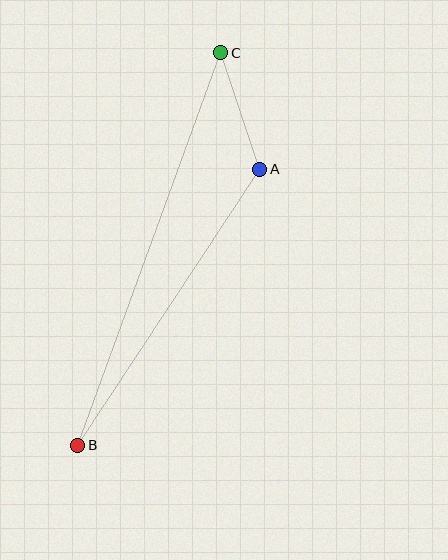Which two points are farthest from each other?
Points B and C are farthest from each other.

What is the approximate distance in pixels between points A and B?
The distance between A and B is approximately 331 pixels.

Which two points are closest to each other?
Points A and C are closest to each other.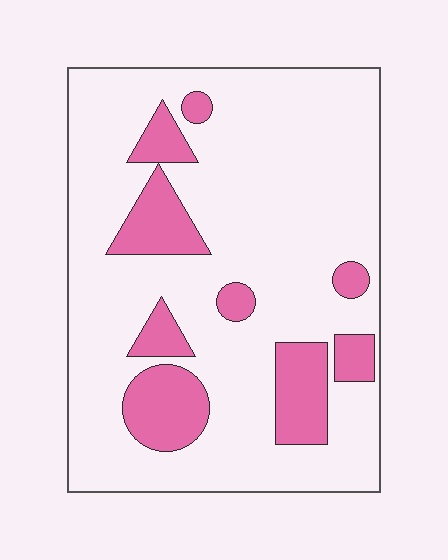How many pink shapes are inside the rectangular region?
9.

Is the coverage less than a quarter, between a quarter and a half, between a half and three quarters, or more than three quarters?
Less than a quarter.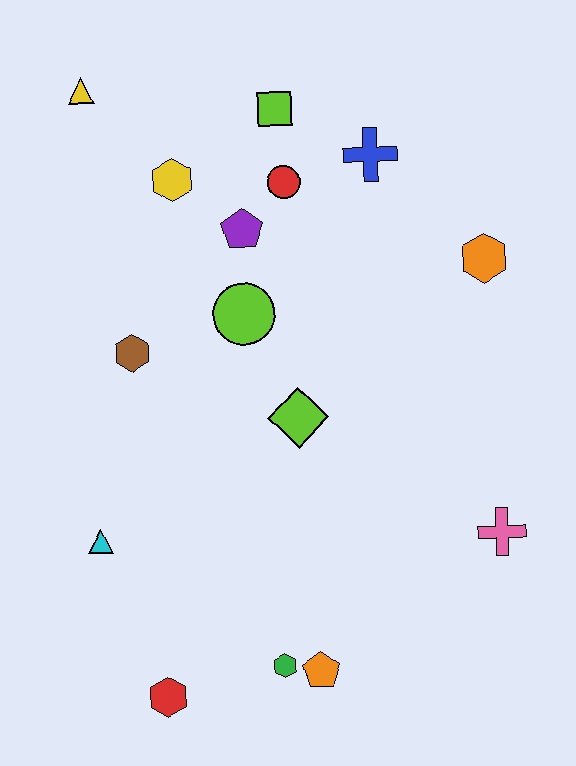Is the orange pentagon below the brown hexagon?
Yes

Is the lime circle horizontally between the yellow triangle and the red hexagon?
No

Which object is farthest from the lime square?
The red hexagon is farthest from the lime square.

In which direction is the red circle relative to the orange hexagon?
The red circle is to the left of the orange hexagon.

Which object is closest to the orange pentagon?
The green hexagon is closest to the orange pentagon.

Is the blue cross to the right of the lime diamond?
Yes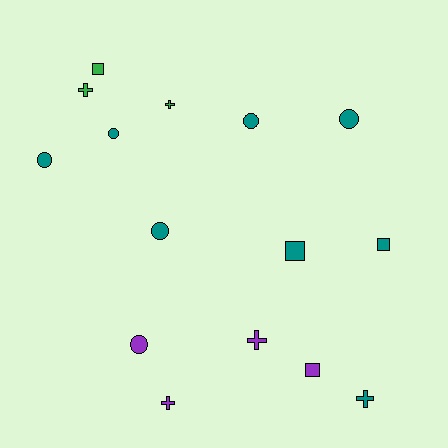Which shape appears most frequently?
Circle, with 6 objects.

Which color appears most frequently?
Teal, with 8 objects.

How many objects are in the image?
There are 15 objects.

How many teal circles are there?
There are 5 teal circles.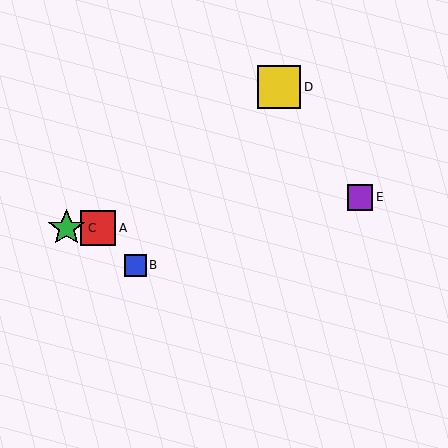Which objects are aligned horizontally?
Objects A, C are aligned horizontally.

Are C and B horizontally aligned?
No, C is at y≈228 and B is at y≈265.